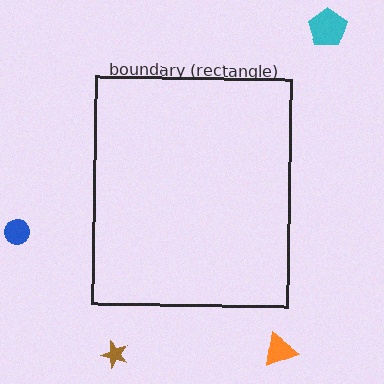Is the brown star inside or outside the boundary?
Outside.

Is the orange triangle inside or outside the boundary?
Outside.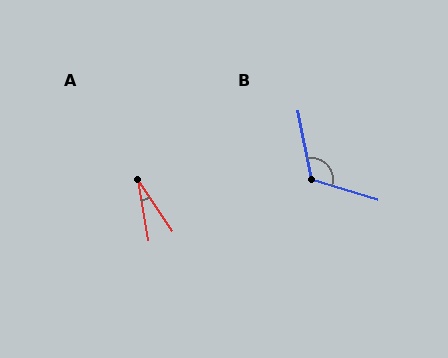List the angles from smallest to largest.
A (24°), B (118°).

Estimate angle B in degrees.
Approximately 118 degrees.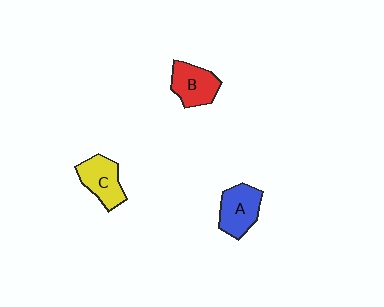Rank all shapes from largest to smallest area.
From largest to smallest: A (blue), C (yellow), B (red).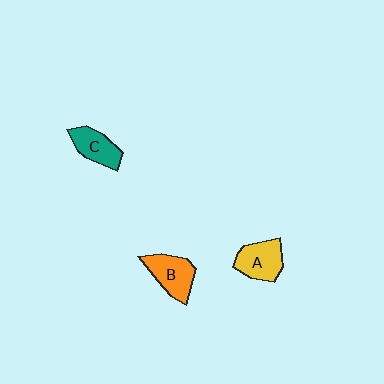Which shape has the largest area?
Shape B (orange).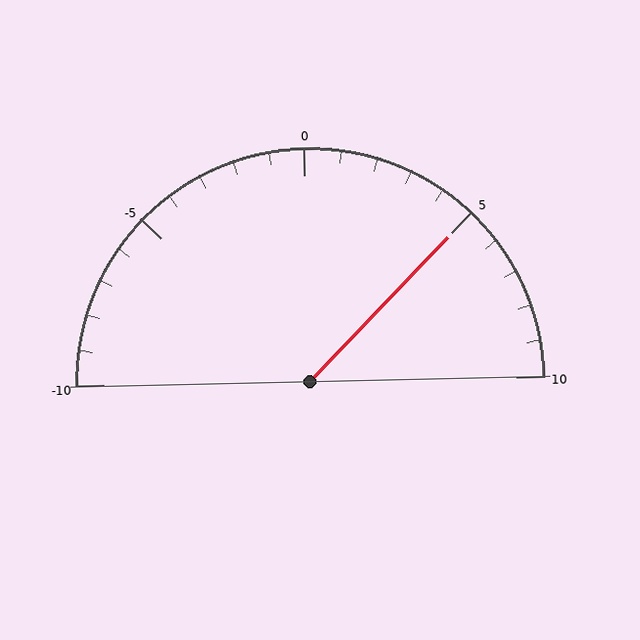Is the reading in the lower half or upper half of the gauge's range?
The reading is in the upper half of the range (-10 to 10).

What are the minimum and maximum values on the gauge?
The gauge ranges from -10 to 10.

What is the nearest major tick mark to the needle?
The nearest major tick mark is 5.